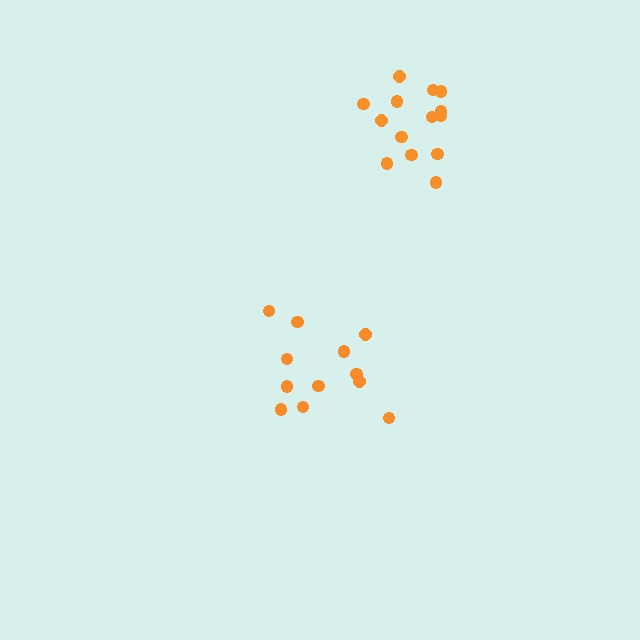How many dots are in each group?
Group 1: 12 dots, Group 2: 14 dots (26 total).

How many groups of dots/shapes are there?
There are 2 groups.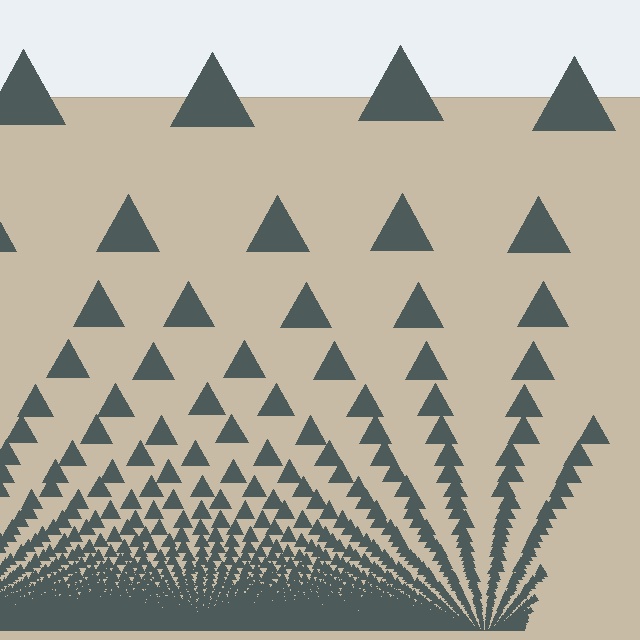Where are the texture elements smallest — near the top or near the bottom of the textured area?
Near the bottom.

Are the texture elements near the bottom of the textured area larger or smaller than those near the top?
Smaller. The gradient is inverted — elements near the bottom are smaller and denser.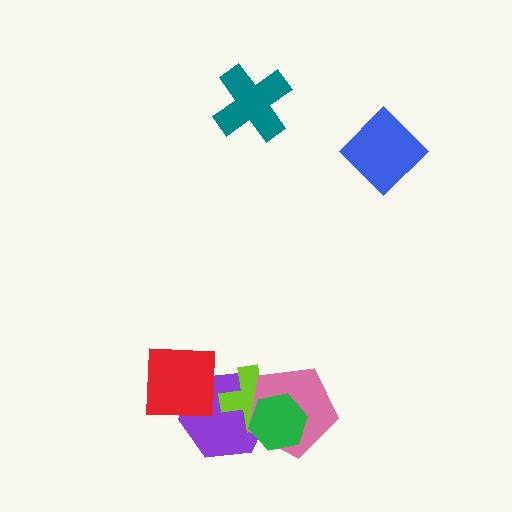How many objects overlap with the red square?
1 object overlaps with the red square.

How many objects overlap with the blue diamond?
0 objects overlap with the blue diamond.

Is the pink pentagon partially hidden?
Yes, it is partially covered by another shape.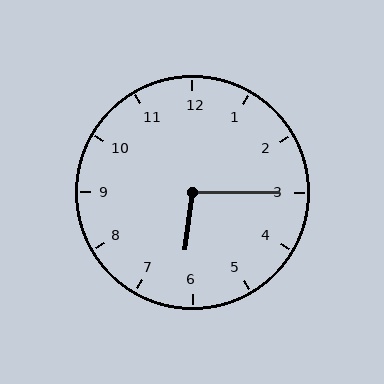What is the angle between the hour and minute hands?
Approximately 98 degrees.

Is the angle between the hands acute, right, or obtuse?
It is obtuse.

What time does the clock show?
6:15.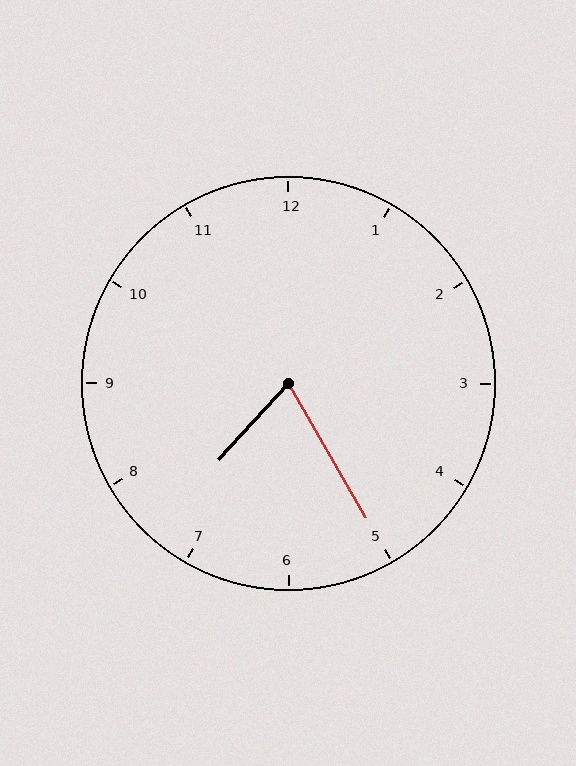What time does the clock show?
7:25.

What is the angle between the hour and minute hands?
Approximately 72 degrees.